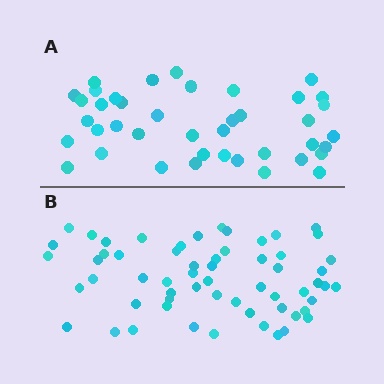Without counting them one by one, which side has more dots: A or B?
Region B (the bottom region) has more dots.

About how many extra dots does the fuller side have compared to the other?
Region B has approximately 20 more dots than region A.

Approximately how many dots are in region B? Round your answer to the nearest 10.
About 60 dots.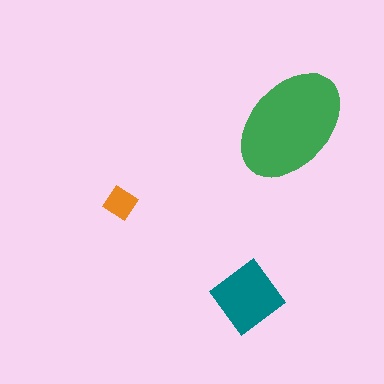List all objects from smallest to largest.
The orange diamond, the teal diamond, the green ellipse.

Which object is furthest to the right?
The green ellipse is rightmost.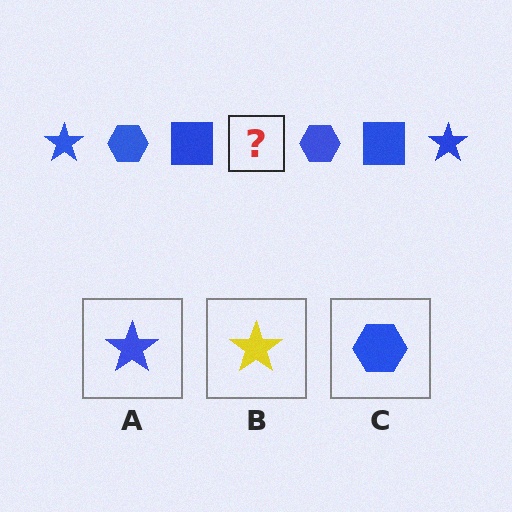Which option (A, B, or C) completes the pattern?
A.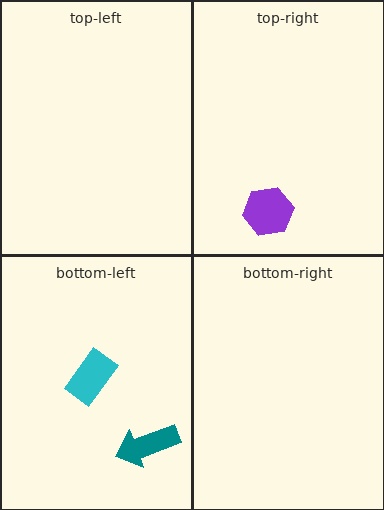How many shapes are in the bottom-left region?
2.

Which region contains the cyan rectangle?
The bottom-left region.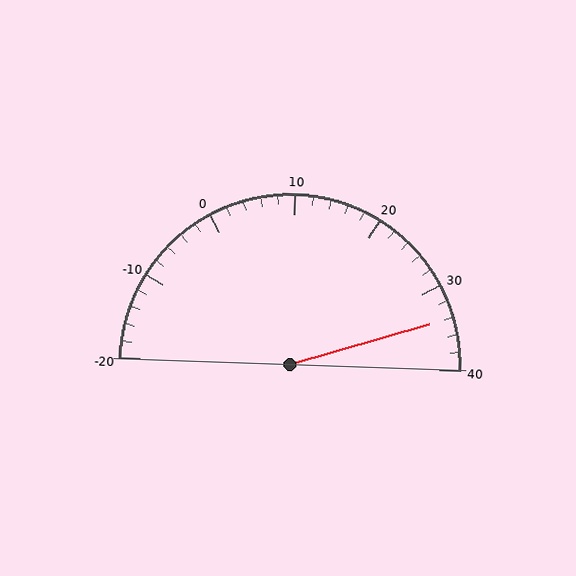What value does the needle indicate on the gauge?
The needle indicates approximately 34.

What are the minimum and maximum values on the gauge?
The gauge ranges from -20 to 40.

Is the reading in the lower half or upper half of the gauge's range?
The reading is in the upper half of the range (-20 to 40).